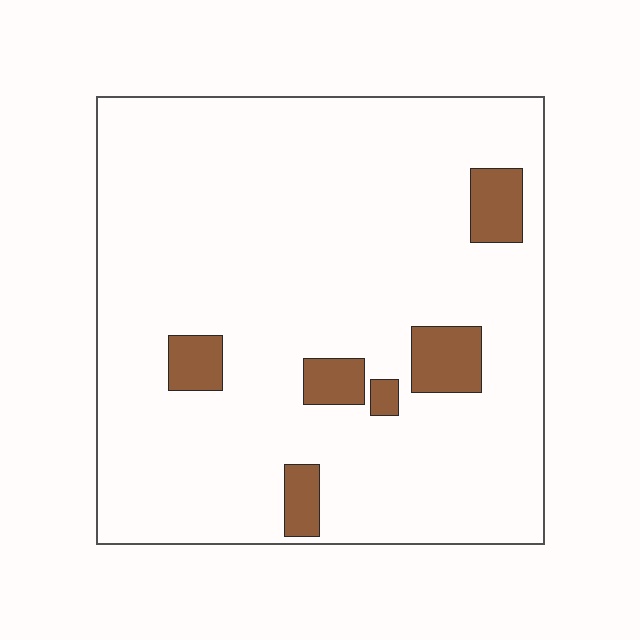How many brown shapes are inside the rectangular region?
6.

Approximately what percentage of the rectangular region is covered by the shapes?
Approximately 10%.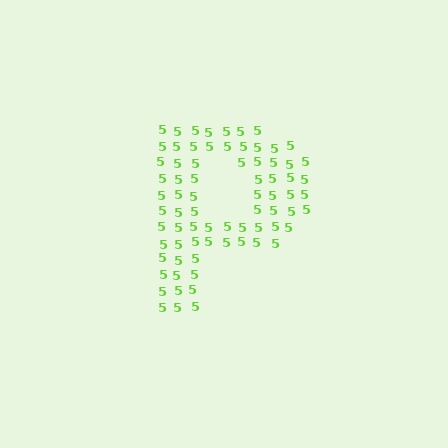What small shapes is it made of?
It is made of small digit 5's.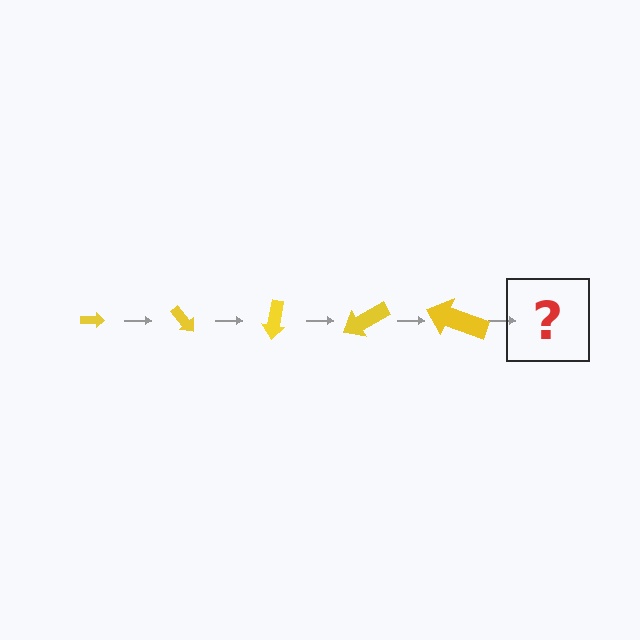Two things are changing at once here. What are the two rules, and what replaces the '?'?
The two rules are that the arrow grows larger each step and it rotates 50 degrees each step. The '?' should be an arrow, larger than the previous one and rotated 250 degrees from the start.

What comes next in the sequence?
The next element should be an arrow, larger than the previous one and rotated 250 degrees from the start.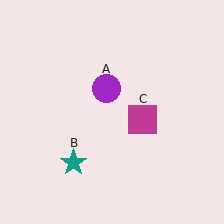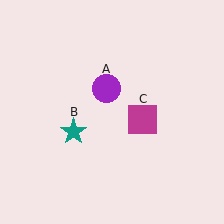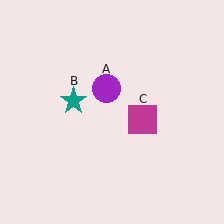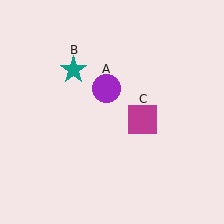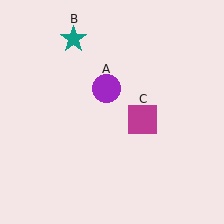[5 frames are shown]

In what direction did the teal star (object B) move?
The teal star (object B) moved up.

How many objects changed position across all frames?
1 object changed position: teal star (object B).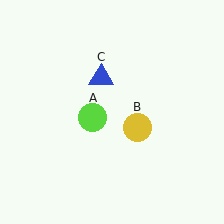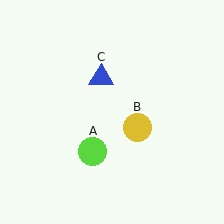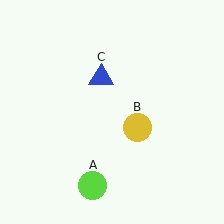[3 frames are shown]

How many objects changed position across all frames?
1 object changed position: lime circle (object A).